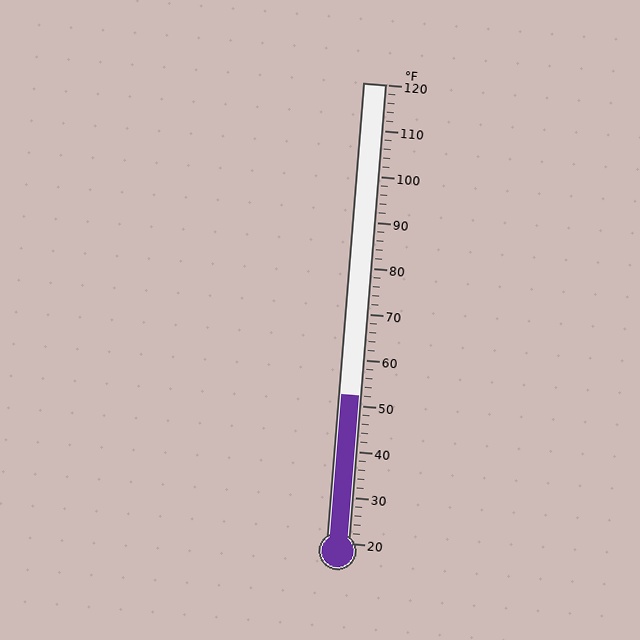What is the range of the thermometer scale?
The thermometer scale ranges from 20°F to 120°F.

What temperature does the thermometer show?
The thermometer shows approximately 52°F.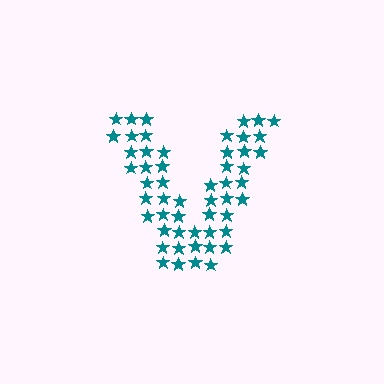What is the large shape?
The large shape is the letter V.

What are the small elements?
The small elements are stars.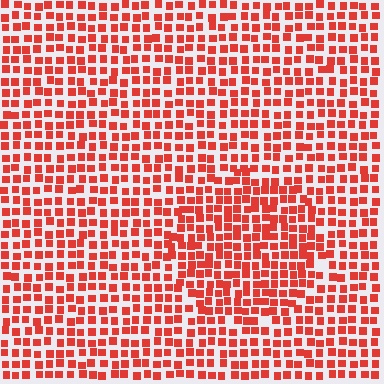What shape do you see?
I see a circle.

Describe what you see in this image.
The image contains small red elements arranged at two different densities. A circle-shaped region is visible where the elements are more densely packed than the surrounding area.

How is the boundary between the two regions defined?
The boundary is defined by a change in element density (approximately 1.4x ratio). All elements are the same color, size, and shape.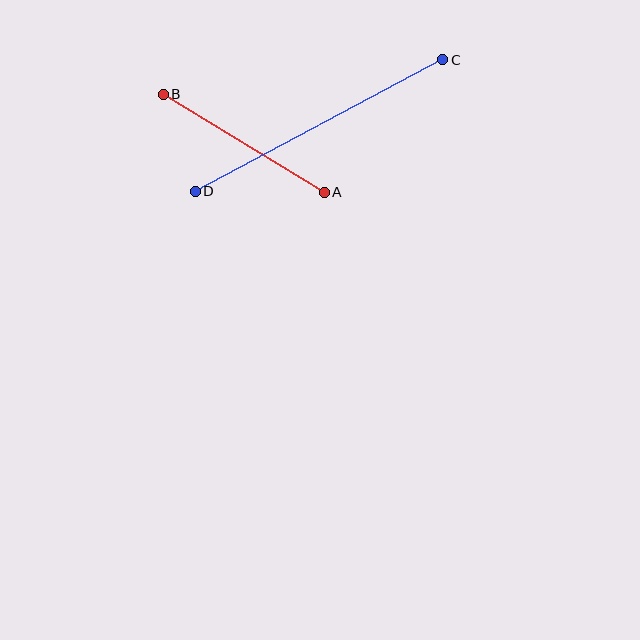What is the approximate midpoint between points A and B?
The midpoint is at approximately (244, 143) pixels.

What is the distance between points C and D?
The distance is approximately 281 pixels.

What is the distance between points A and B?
The distance is approximately 189 pixels.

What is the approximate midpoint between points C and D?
The midpoint is at approximately (319, 126) pixels.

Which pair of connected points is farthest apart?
Points C and D are farthest apart.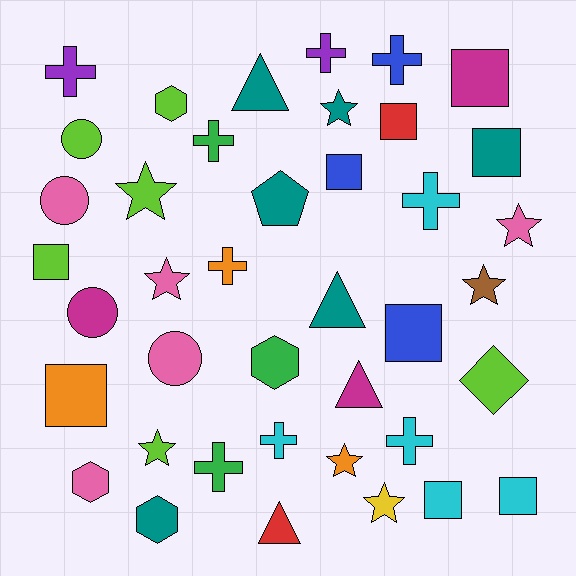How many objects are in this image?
There are 40 objects.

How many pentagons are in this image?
There is 1 pentagon.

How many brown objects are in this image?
There is 1 brown object.